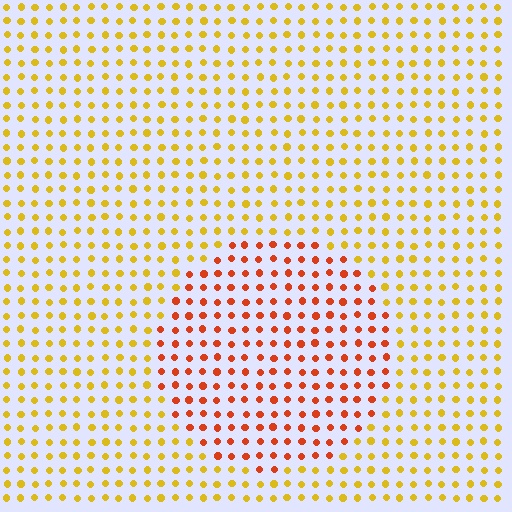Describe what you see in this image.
The image is filled with small yellow elements in a uniform arrangement. A circle-shaped region is visible where the elements are tinted to a slightly different hue, forming a subtle color boundary.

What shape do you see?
I see a circle.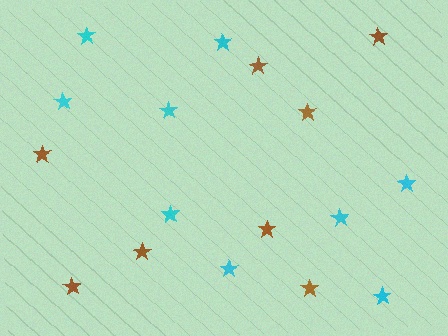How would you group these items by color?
There are 2 groups: one group of brown stars (8) and one group of cyan stars (9).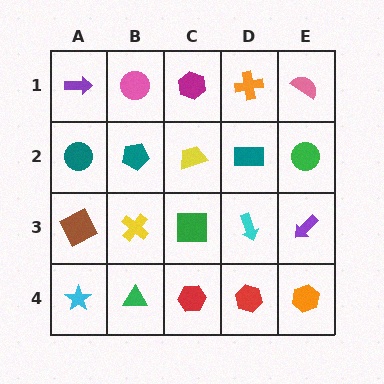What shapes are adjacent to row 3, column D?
A teal rectangle (row 2, column D), a red hexagon (row 4, column D), a green square (row 3, column C), a purple arrow (row 3, column E).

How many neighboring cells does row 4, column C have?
3.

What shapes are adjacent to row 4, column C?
A green square (row 3, column C), a green triangle (row 4, column B), a red hexagon (row 4, column D).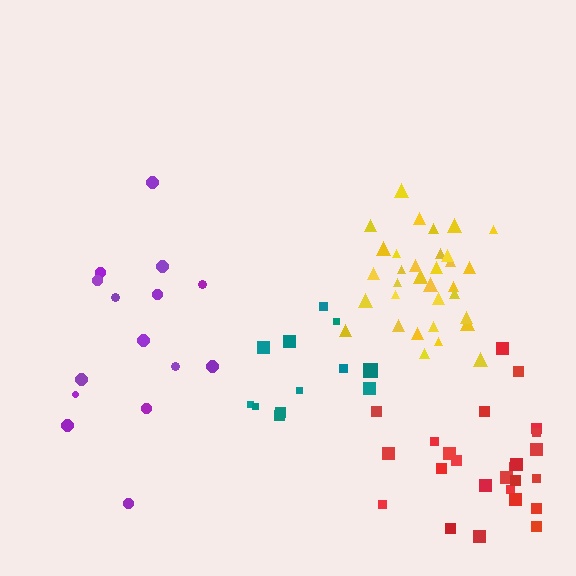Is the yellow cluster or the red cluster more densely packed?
Yellow.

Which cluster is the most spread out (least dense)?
Purple.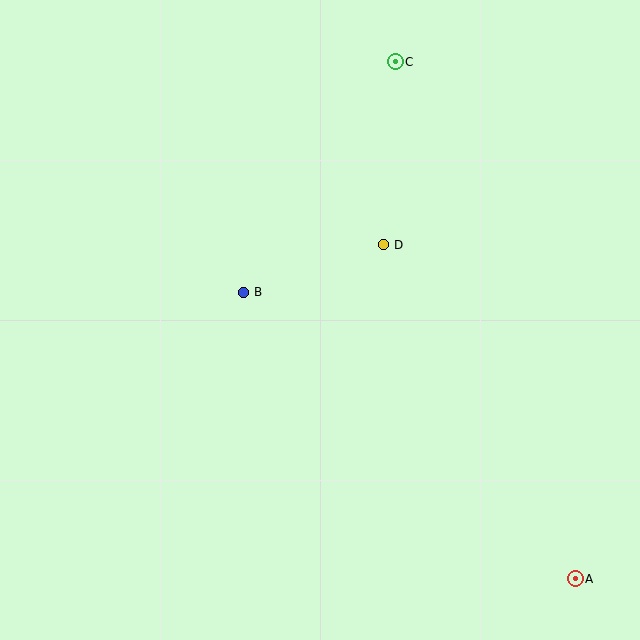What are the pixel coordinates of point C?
Point C is at (395, 62).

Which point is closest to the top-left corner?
Point B is closest to the top-left corner.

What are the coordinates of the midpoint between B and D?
The midpoint between B and D is at (314, 268).